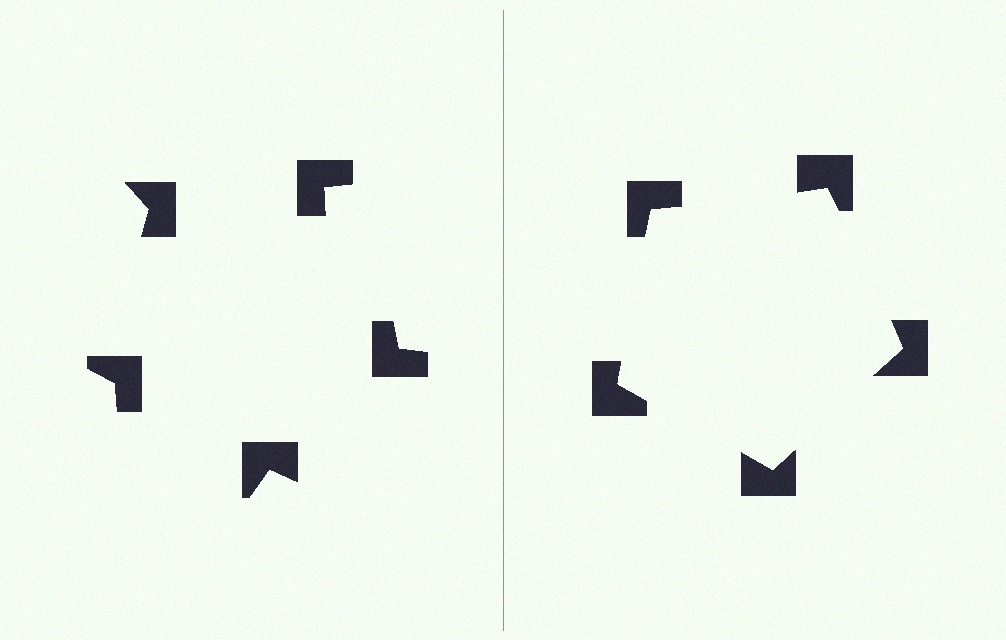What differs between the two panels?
The notched squares are positioned identically on both sides; only the wedge orientations differ. On the right they align to a pentagon; on the left they are misaligned.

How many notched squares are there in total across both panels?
10 — 5 on each side.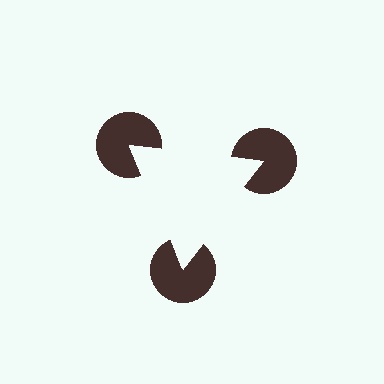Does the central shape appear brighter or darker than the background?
It typically appears slightly brighter than the background, even though no actual brightness change is drawn.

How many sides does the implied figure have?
3 sides.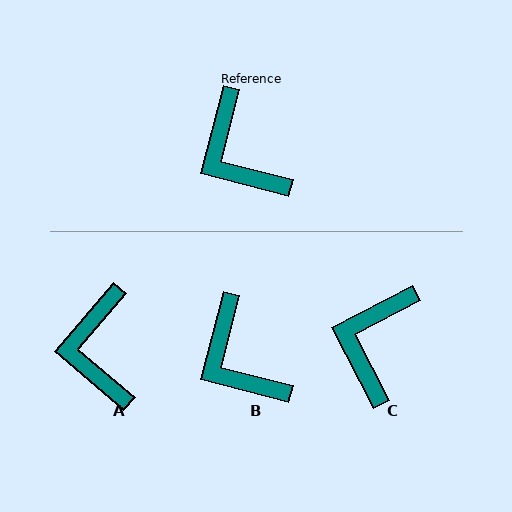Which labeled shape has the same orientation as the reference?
B.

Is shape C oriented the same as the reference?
No, it is off by about 48 degrees.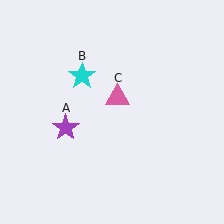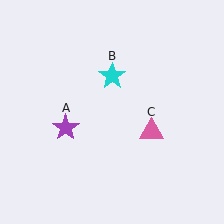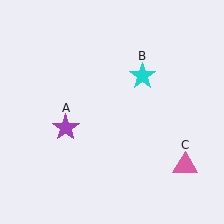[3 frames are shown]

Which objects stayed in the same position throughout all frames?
Purple star (object A) remained stationary.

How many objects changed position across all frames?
2 objects changed position: cyan star (object B), pink triangle (object C).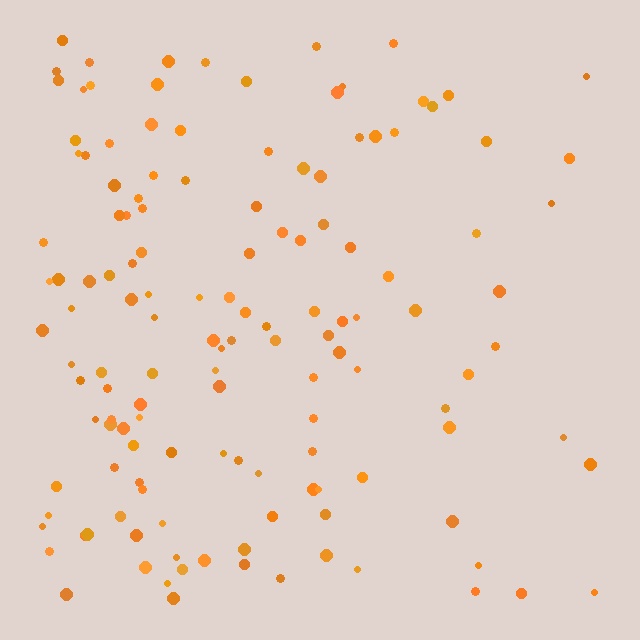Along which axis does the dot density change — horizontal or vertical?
Horizontal.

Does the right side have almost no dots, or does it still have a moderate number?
Still a moderate number, just noticeably fewer than the left.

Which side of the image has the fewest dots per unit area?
The right.